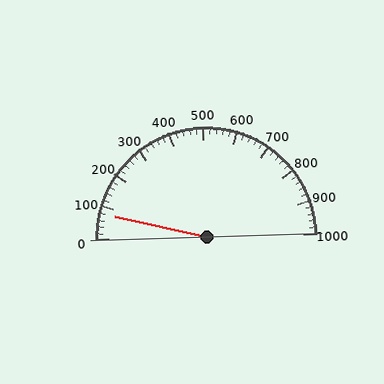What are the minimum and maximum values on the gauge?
The gauge ranges from 0 to 1000.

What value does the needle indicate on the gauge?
The needle indicates approximately 80.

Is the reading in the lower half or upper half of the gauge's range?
The reading is in the lower half of the range (0 to 1000).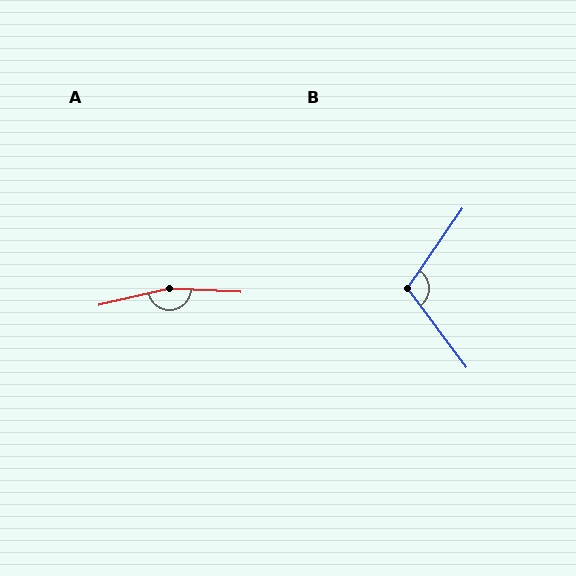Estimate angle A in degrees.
Approximately 165 degrees.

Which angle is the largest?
A, at approximately 165 degrees.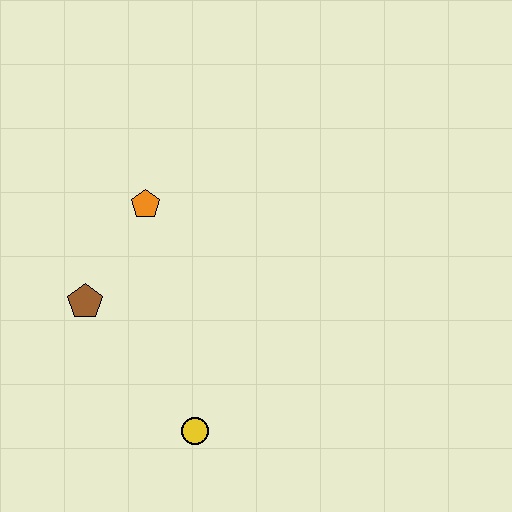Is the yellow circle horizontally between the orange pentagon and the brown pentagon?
No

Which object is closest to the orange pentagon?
The brown pentagon is closest to the orange pentagon.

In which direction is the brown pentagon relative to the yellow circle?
The brown pentagon is above the yellow circle.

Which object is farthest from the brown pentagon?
The yellow circle is farthest from the brown pentagon.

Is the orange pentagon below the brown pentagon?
No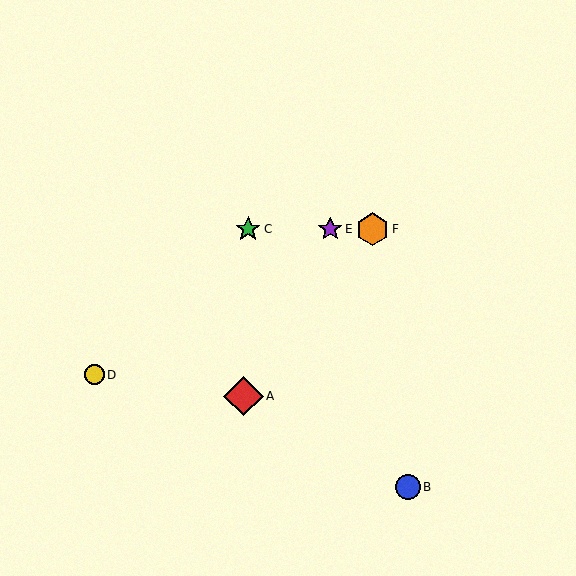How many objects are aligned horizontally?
3 objects (C, E, F) are aligned horizontally.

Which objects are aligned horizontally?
Objects C, E, F are aligned horizontally.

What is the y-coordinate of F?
Object F is at y≈229.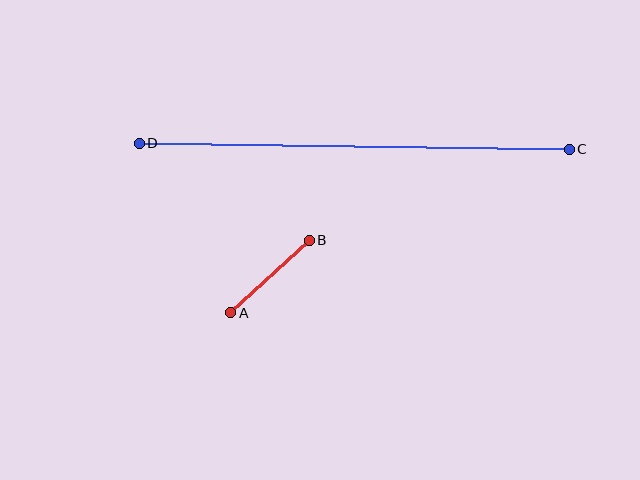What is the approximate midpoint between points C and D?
The midpoint is at approximately (354, 146) pixels.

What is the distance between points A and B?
The distance is approximately 107 pixels.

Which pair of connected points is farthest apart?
Points C and D are farthest apart.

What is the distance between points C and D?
The distance is approximately 430 pixels.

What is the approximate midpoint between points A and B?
The midpoint is at approximately (270, 276) pixels.